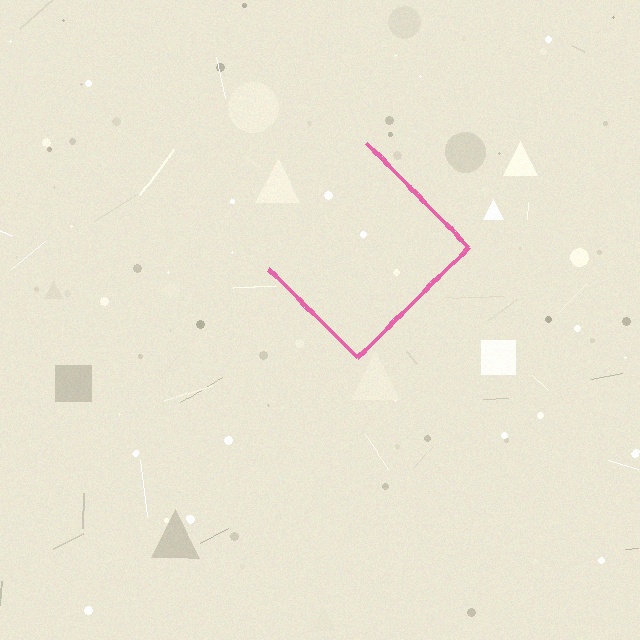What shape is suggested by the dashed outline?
The dashed outline suggests a diamond.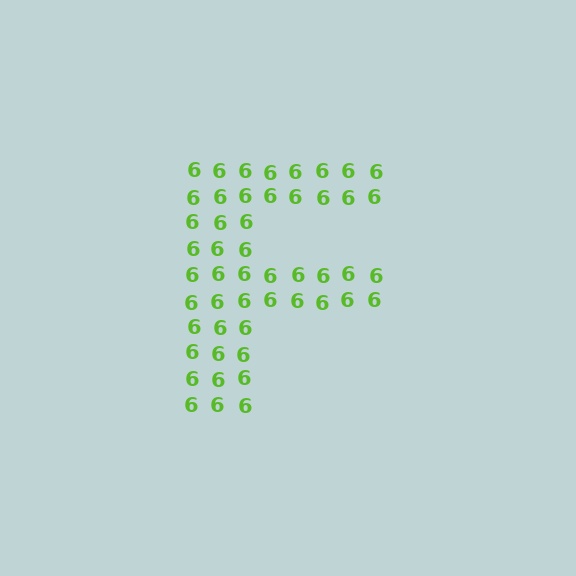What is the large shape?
The large shape is the letter F.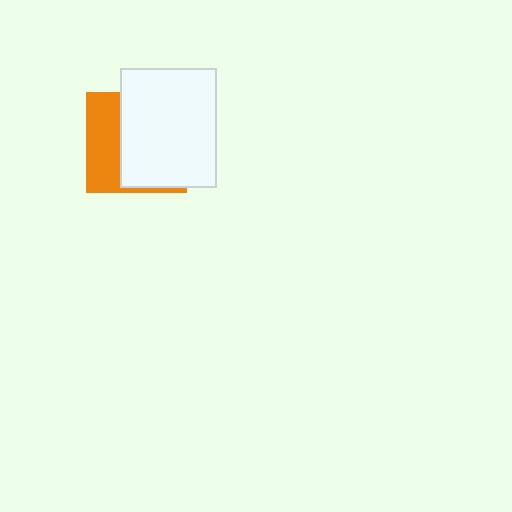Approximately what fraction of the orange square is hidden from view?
Roughly 63% of the orange square is hidden behind the white rectangle.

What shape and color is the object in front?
The object in front is a white rectangle.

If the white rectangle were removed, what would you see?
You would see the complete orange square.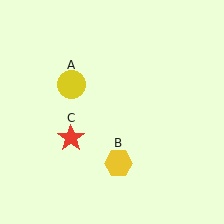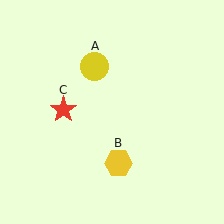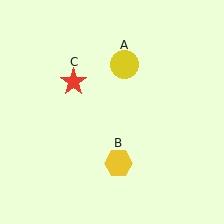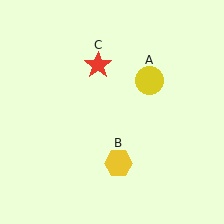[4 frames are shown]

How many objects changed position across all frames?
2 objects changed position: yellow circle (object A), red star (object C).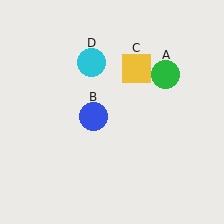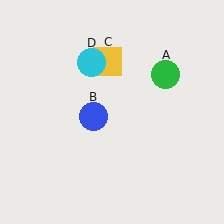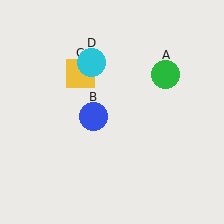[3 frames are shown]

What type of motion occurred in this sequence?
The yellow square (object C) rotated counterclockwise around the center of the scene.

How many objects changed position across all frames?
1 object changed position: yellow square (object C).